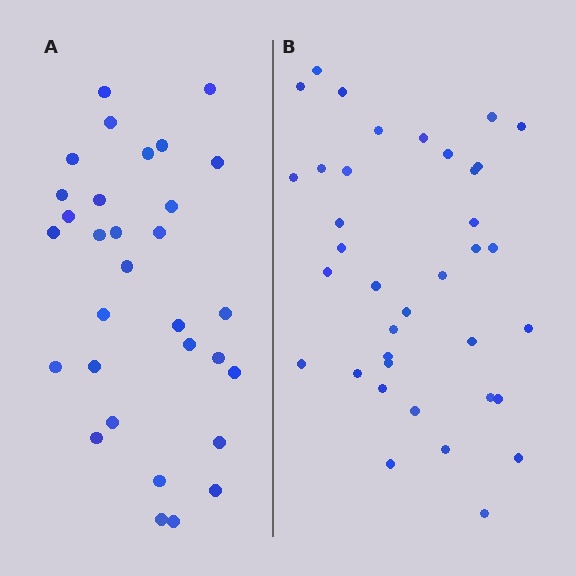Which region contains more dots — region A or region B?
Region B (the right region) has more dots.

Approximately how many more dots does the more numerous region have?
Region B has about 6 more dots than region A.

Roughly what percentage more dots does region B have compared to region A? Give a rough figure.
About 20% more.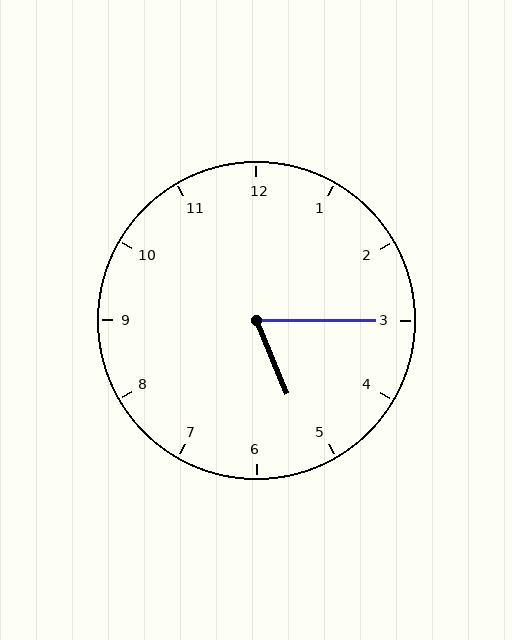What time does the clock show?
5:15.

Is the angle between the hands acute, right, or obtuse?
It is acute.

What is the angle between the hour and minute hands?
Approximately 68 degrees.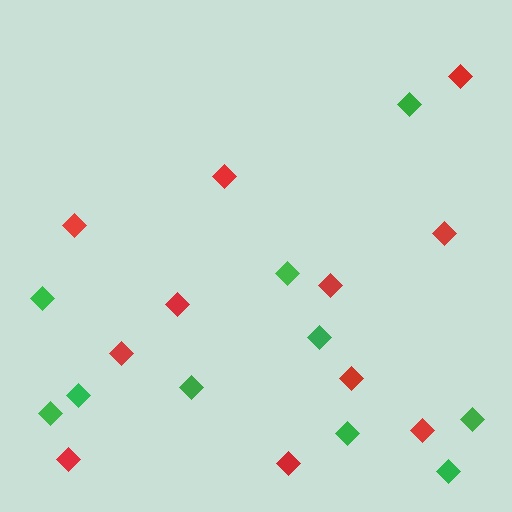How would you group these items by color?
There are 2 groups: one group of red diamonds (11) and one group of green diamonds (10).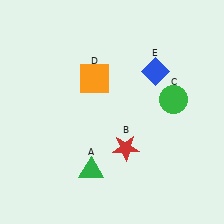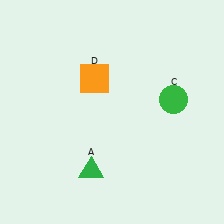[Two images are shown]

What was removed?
The red star (B), the blue diamond (E) were removed in Image 2.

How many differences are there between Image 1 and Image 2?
There are 2 differences between the two images.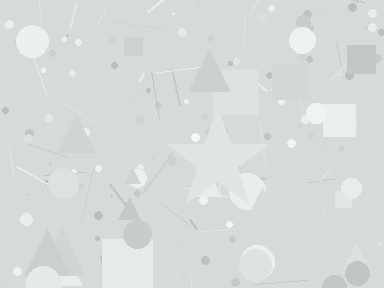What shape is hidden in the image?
A star is hidden in the image.